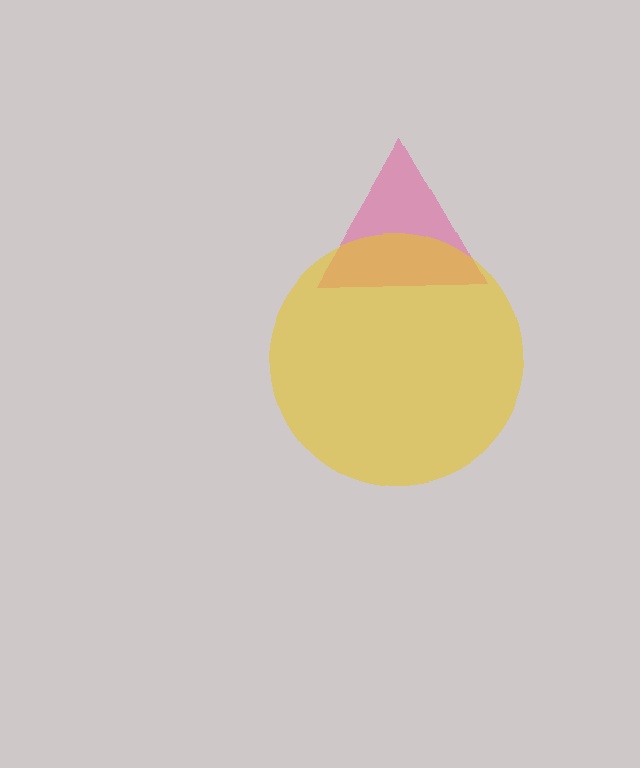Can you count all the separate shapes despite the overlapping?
Yes, there are 2 separate shapes.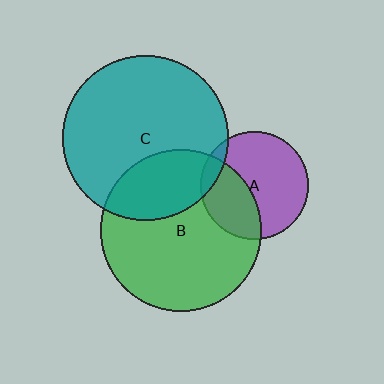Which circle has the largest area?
Circle C (teal).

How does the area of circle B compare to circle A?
Approximately 2.2 times.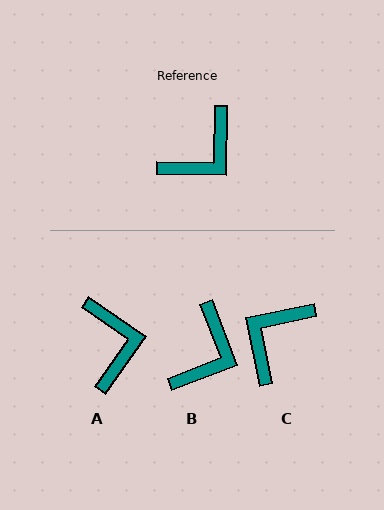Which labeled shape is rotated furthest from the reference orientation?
C, about 168 degrees away.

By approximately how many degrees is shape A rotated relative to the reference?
Approximately 55 degrees counter-clockwise.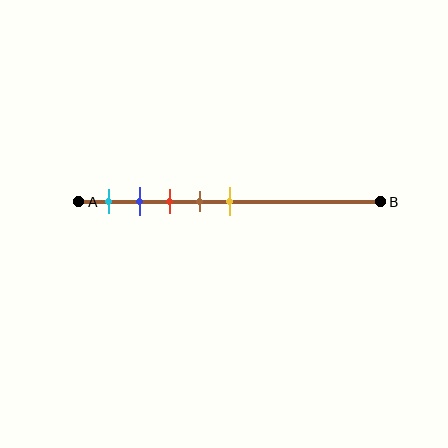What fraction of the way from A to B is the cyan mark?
The cyan mark is approximately 10% (0.1) of the way from A to B.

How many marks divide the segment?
There are 5 marks dividing the segment.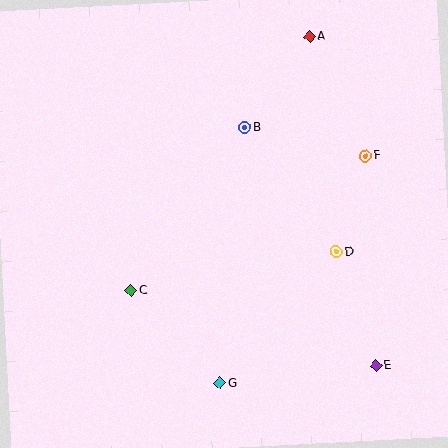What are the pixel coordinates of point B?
Point B is at (245, 128).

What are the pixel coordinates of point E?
Point E is at (376, 365).